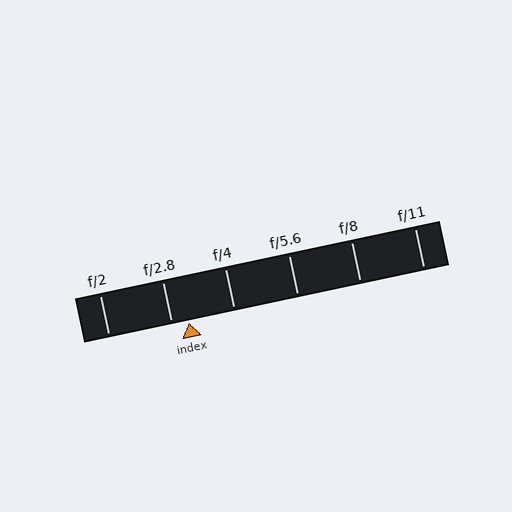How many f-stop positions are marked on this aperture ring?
There are 6 f-stop positions marked.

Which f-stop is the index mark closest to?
The index mark is closest to f/2.8.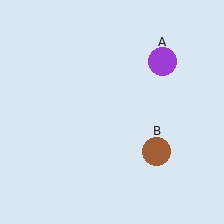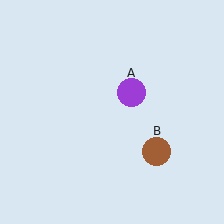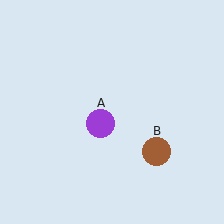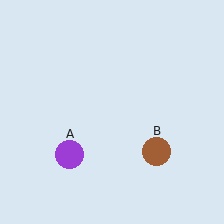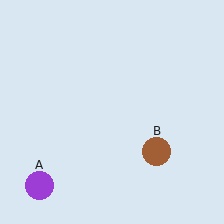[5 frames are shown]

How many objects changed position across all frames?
1 object changed position: purple circle (object A).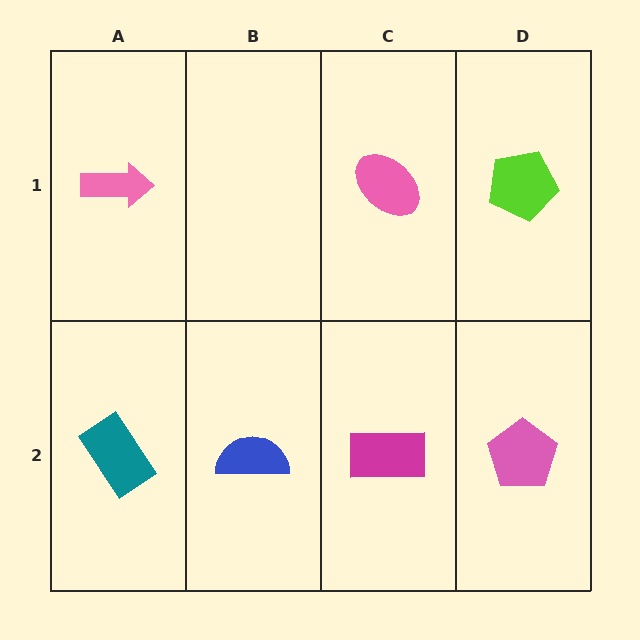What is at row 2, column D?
A pink pentagon.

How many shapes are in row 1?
3 shapes.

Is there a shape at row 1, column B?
No, that cell is empty.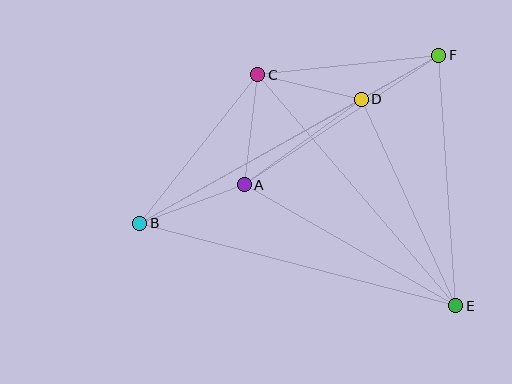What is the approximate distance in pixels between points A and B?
The distance between A and B is approximately 111 pixels.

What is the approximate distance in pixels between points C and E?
The distance between C and E is approximately 304 pixels.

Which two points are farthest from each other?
Points B and F are farthest from each other.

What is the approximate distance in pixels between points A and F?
The distance between A and F is approximately 234 pixels.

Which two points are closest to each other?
Points D and F are closest to each other.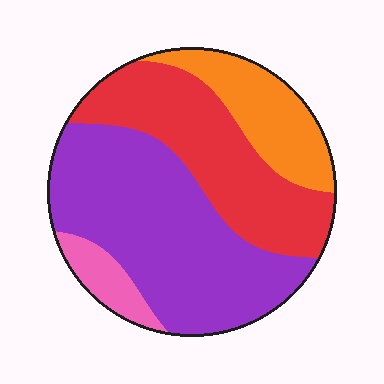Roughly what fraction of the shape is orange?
Orange takes up about one sixth (1/6) of the shape.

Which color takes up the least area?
Pink, at roughly 5%.